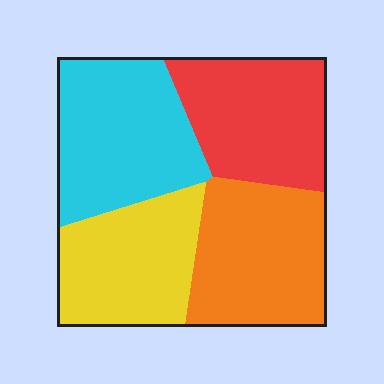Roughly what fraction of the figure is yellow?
Yellow takes up about one quarter (1/4) of the figure.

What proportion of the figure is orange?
Orange covers 26% of the figure.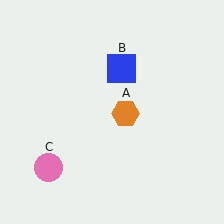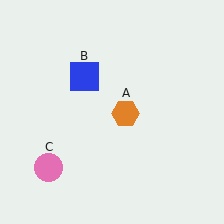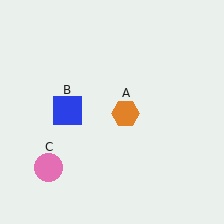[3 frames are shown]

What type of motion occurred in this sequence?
The blue square (object B) rotated counterclockwise around the center of the scene.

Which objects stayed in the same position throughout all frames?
Orange hexagon (object A) and pink circle (object C) remained stationary.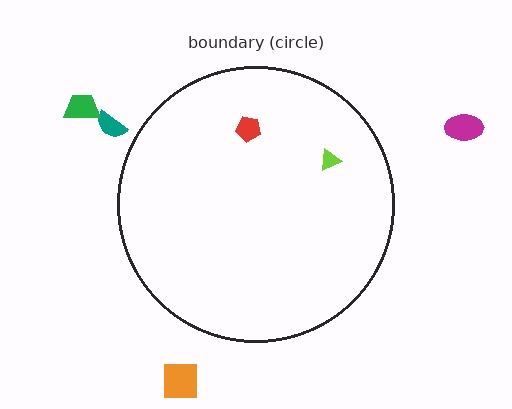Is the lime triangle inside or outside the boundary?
Inside.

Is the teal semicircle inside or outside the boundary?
Outside.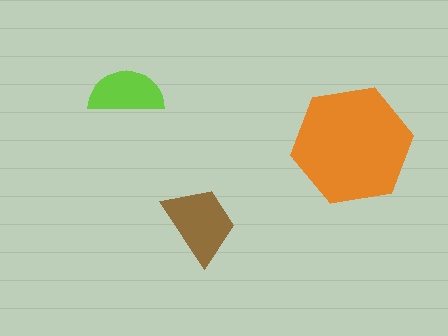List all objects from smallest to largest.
The lime semicircle, the brown trapezoid, the orange hexagon.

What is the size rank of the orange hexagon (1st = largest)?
1st.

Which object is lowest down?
The brown trapezoid is bottommost.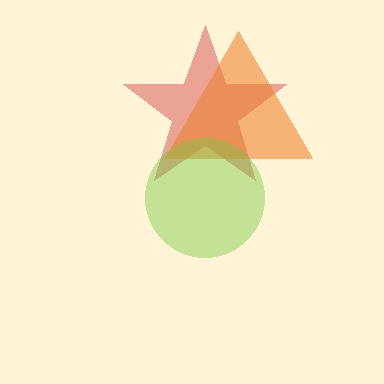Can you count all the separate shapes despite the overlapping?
Yes, there are 3 separate shapes.